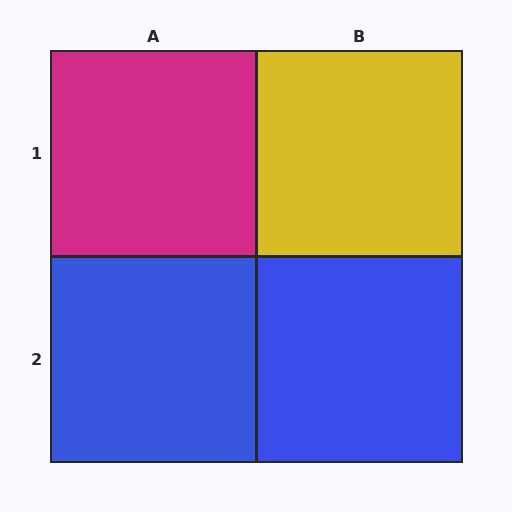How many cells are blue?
2 cells are blue.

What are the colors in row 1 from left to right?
Magenta, yellow.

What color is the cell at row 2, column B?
Blue.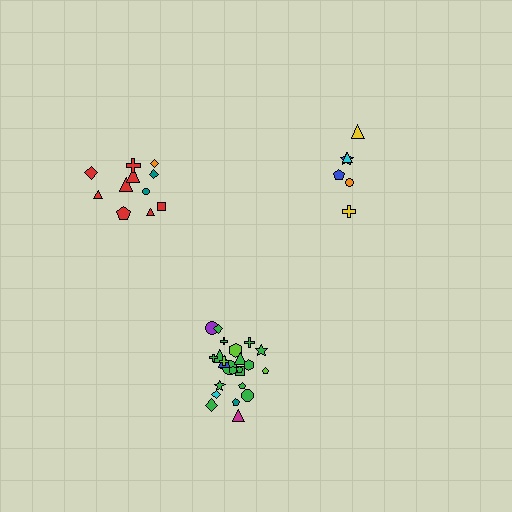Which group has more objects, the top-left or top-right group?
The top-left group.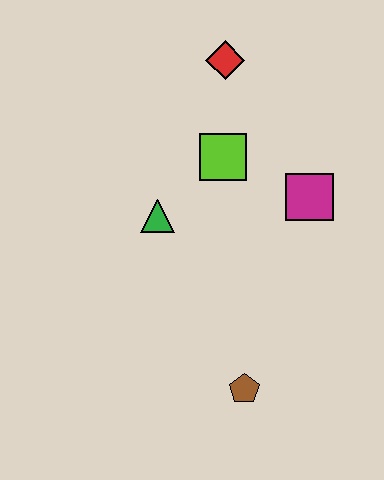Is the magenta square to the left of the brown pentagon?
No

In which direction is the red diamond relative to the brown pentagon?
The red diamond is above the brown pentagon.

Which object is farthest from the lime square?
The brown pentagon is farthest from the lime square.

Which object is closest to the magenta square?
The lime square is closest to the magenta square.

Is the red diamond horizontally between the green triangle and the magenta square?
Yes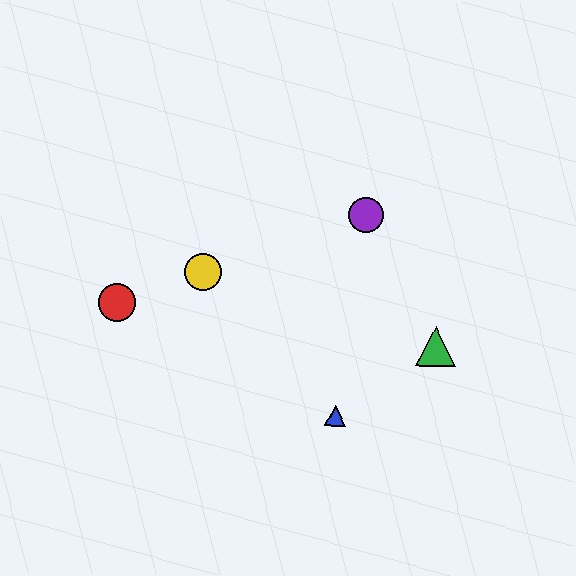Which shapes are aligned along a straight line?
The red circle, the yellow circle, the purple circle are aligned along a straight line.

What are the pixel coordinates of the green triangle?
The green triangle is at (435, 346).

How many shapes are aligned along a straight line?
3 shapes (the red circle, the yellow circle, the purple circle) are aligned along a straight line.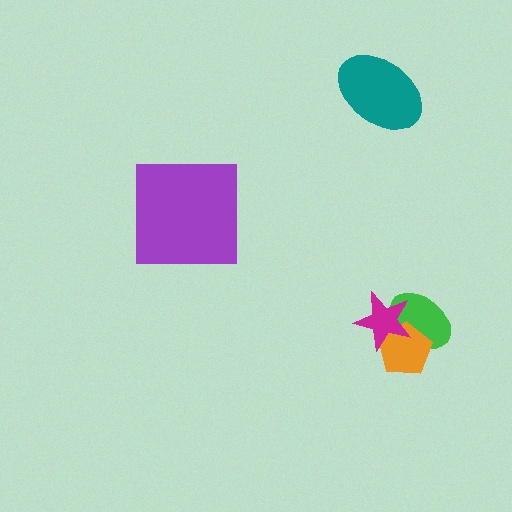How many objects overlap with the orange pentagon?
2 objects overlap with the orange pentagon.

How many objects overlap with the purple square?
0 objects overlap with the purple square.